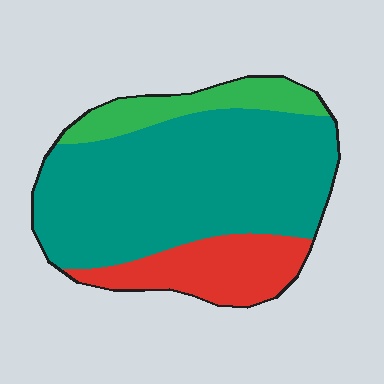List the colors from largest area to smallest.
From largest to smallest: teal, red, green.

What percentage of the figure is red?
Red covers roughly 20% of the figure.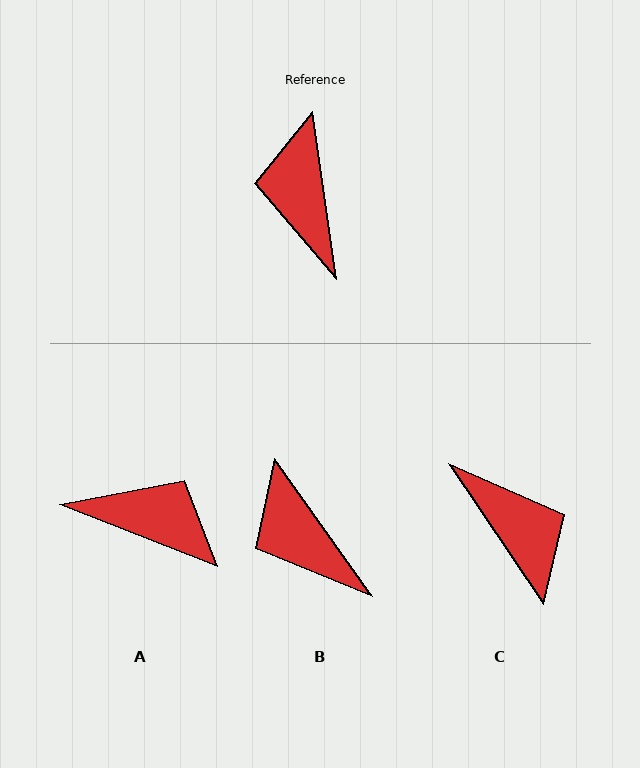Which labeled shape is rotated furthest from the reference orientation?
C, about 154 degrees away.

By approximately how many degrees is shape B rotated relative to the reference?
Approximately 27 degrees counter-clockwise.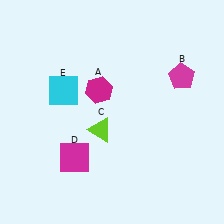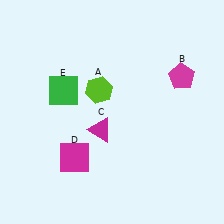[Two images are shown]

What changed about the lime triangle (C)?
In Image 1, C is lime. In Image 2, it changed to magenta.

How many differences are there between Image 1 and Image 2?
There are 3 differences between the two images.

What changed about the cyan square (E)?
In Image 1, E is cyan. In Image 2, it changed to green.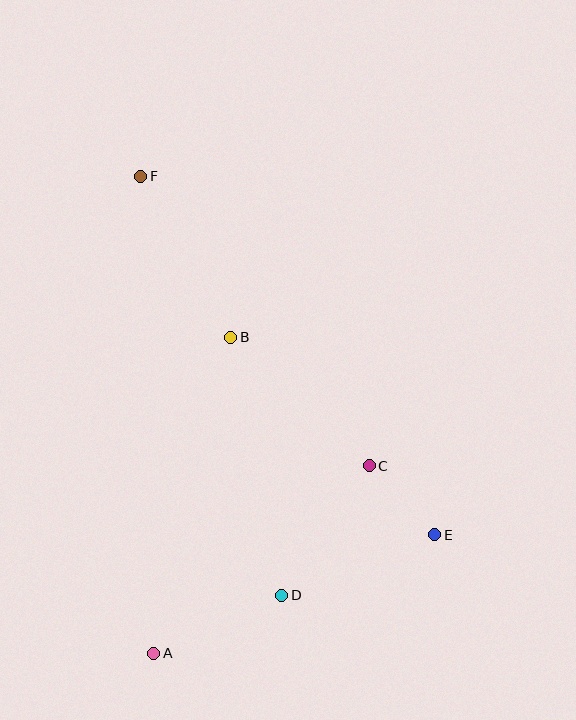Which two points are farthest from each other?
Points A and F are farthest from each other.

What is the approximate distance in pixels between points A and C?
The distance between A and C is approximately 285 pixels.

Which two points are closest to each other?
Points C and E are closest to each other.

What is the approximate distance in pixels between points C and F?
The distance between C and F is approximately 369 pixels.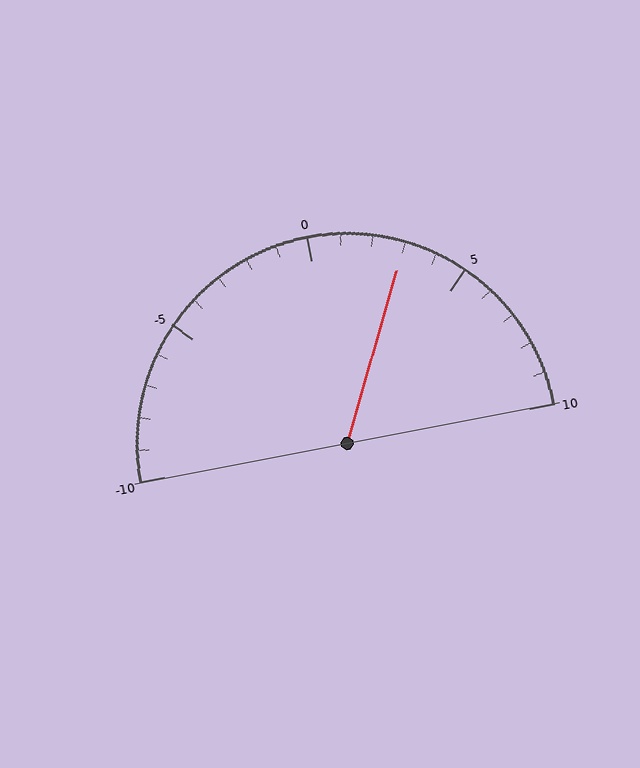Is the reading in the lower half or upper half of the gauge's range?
The reading is in the upper half of the range (-10 to 10).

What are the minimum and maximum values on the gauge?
The gauge ranges from -10 to 10.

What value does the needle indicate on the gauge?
The needle indicates approximately 3.